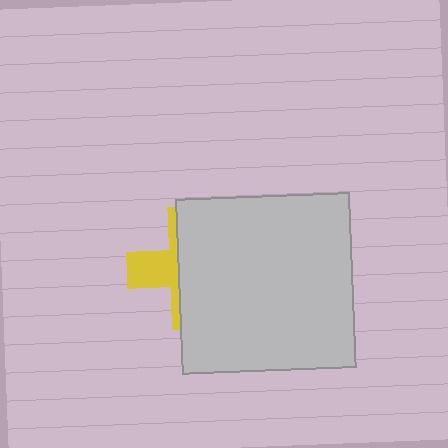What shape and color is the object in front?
The object in front is a light gray square.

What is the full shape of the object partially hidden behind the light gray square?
The partially hidden object is a yellow cross.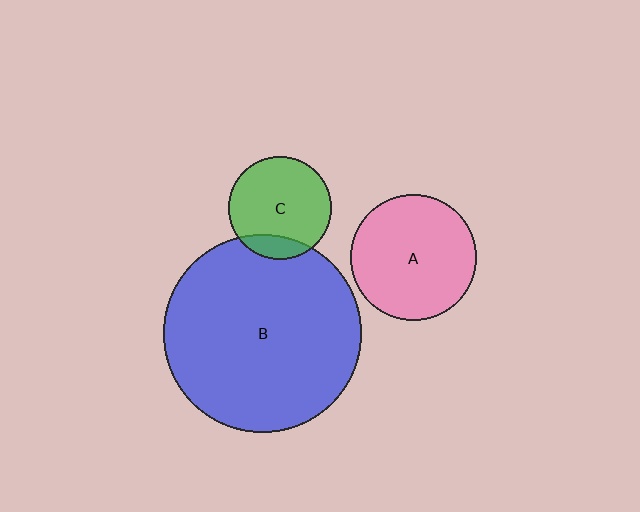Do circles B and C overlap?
Yes.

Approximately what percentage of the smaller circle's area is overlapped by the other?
Approximately 15%.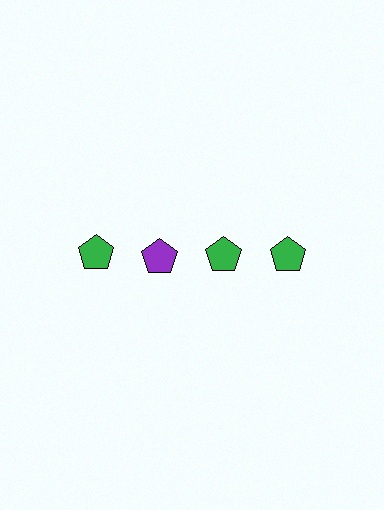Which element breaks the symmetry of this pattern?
The purple pentagon in the top row, second from left column breaks the symmetry. All other shapes are green pentagons.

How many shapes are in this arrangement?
There are 4 shapes arranged in a grid pattern.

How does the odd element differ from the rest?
It has a different color: purple instead of green.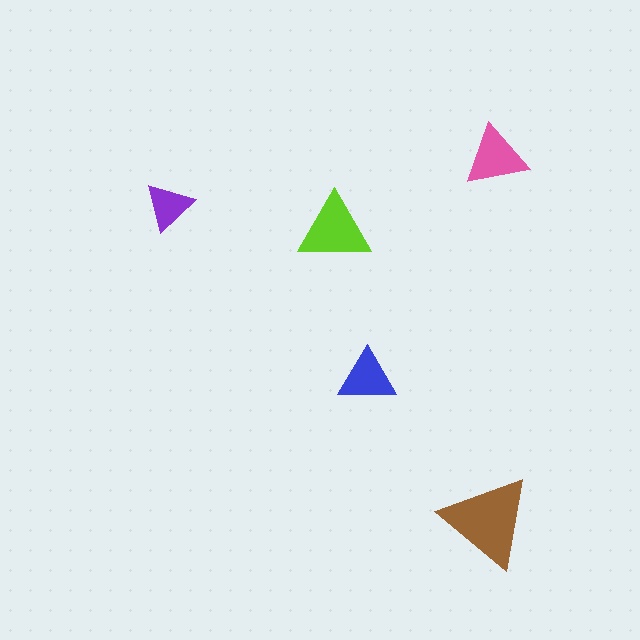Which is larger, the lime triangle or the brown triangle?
The brown one.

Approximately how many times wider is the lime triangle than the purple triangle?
About 1.5 times wider.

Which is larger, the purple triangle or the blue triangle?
The blue one.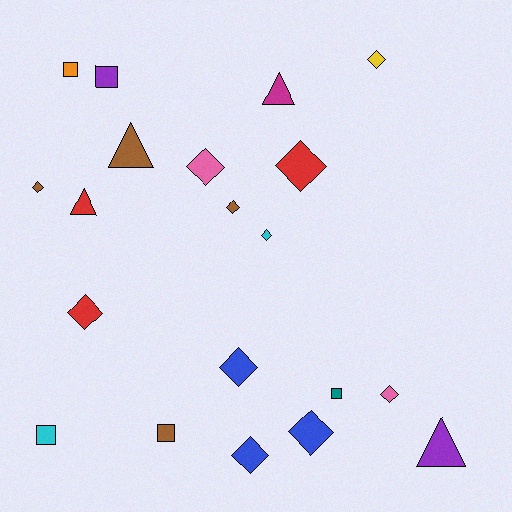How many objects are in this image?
There are 20 objects.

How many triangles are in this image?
There are 4 triangles.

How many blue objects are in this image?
There are 3 blue objects.